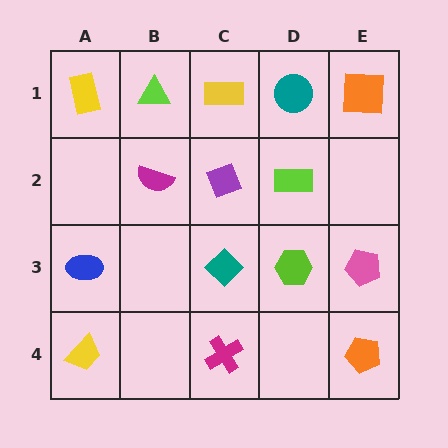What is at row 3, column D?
A lime hexagon.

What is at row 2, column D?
A lime rectangle.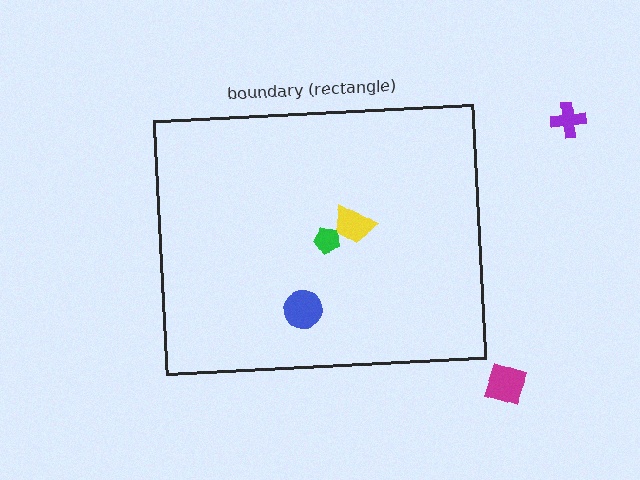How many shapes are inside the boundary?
3 inside, 2 outside.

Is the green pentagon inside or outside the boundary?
Inside.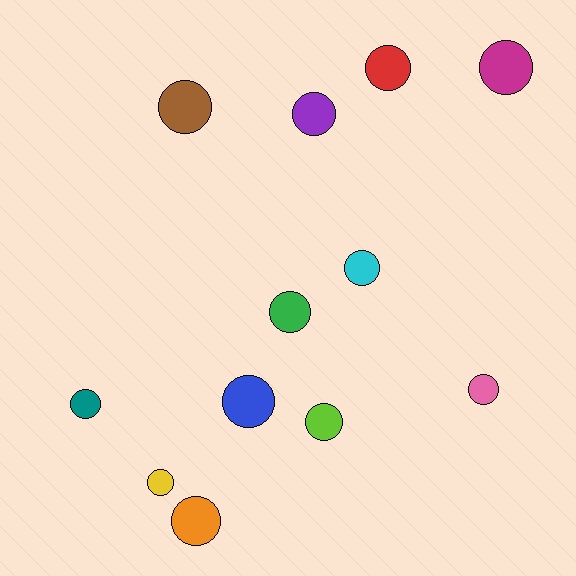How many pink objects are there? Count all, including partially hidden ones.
There is 1 pink object.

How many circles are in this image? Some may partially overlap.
There are 12 circles.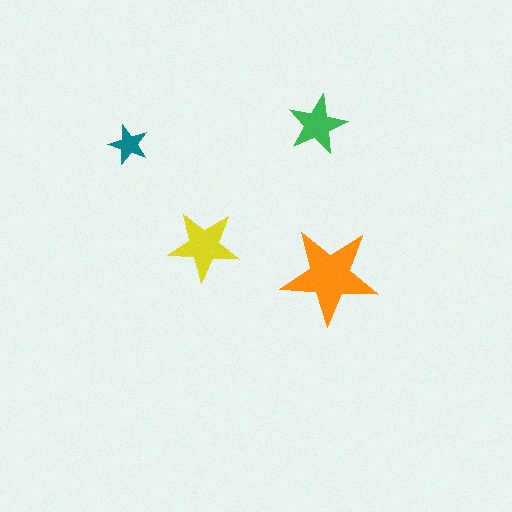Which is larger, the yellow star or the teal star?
The yellow one.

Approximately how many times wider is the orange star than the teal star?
About 2.5 times wider.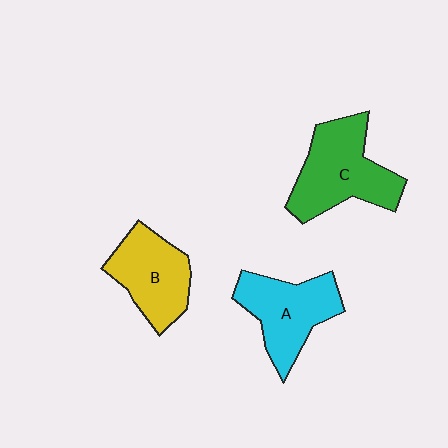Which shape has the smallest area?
Shape B (yellow).